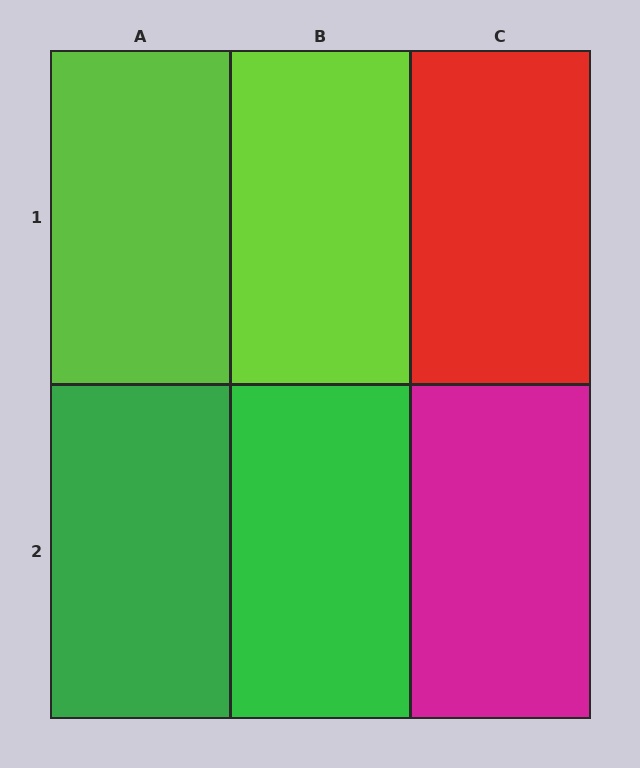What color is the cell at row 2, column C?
Magenta.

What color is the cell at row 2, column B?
Green.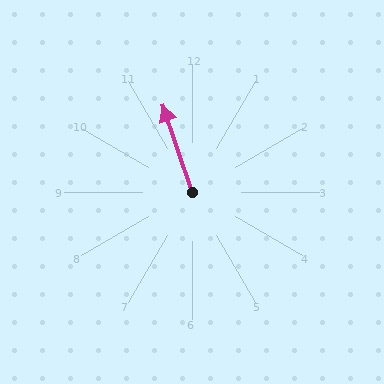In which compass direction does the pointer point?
North.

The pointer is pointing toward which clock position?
Roughly 11 o'clock.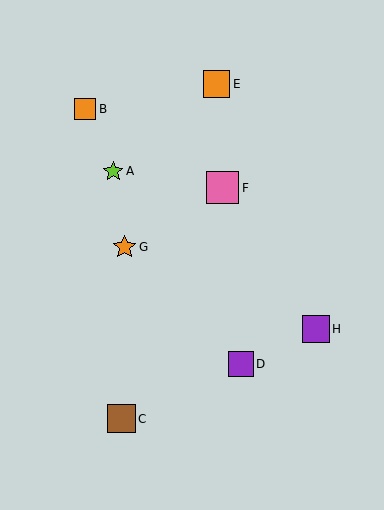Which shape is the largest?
The pink square (labeled F) is the largest.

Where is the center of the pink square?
The center of the pink square is at (223, 188).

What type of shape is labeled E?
Shape E is an orange square.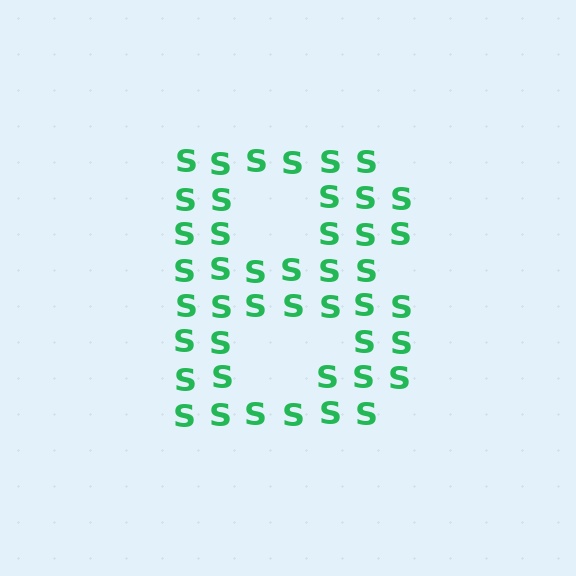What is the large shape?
The large shape is the letter B.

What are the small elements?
The small elements are letter S's.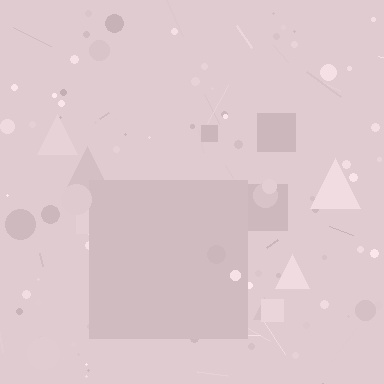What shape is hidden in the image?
A square is hidden in the image.